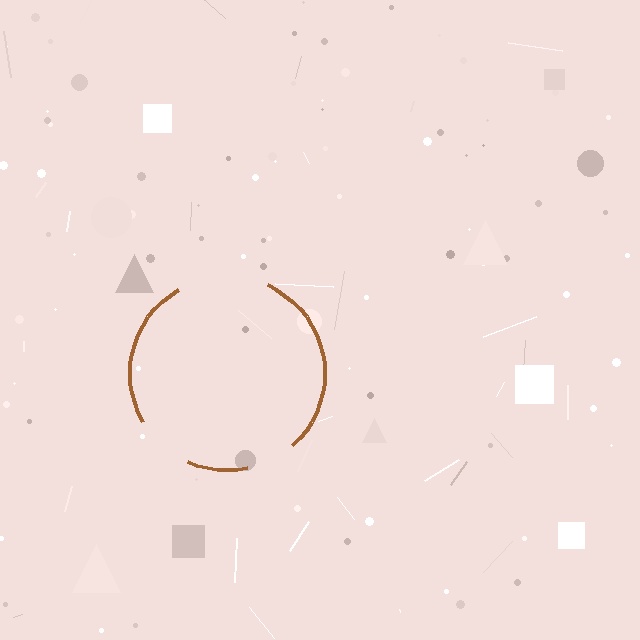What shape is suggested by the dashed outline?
The dashed outline suggests a circle.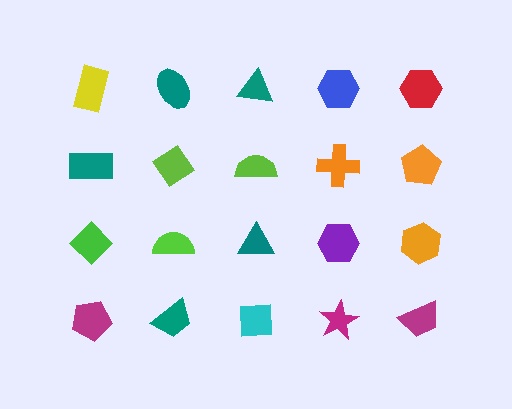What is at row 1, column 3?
A teal triangle.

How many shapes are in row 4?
5 shapes.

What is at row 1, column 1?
A yellow rectangle.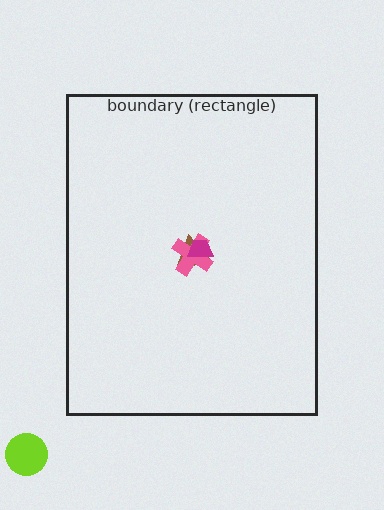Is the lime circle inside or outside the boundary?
Outside.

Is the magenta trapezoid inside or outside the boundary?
Inside.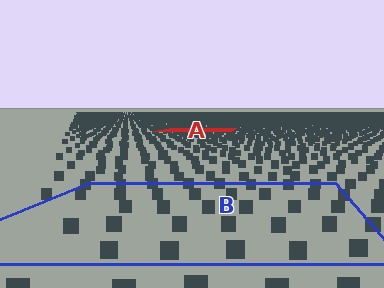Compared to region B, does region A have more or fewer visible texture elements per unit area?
Region A has more texture elements per unit area — they are packed more densely because it is farther away.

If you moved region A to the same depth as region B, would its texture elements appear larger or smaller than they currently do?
They would appear larger. At a closer depth, the same texture elements are projected at a bigger on-screen size.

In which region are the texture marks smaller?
The texture marks are smaller in region A, because it is farther away.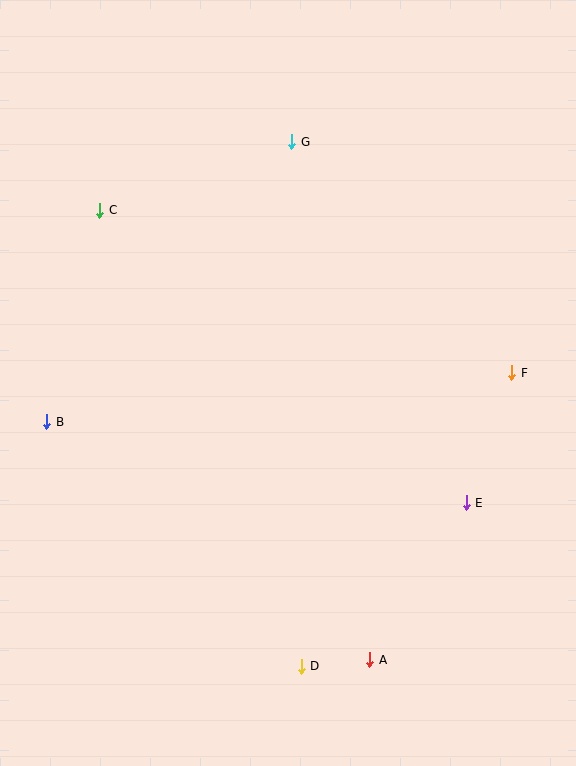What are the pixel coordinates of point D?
Point D is at (301, 666).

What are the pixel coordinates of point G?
Point G is at (292, 142).